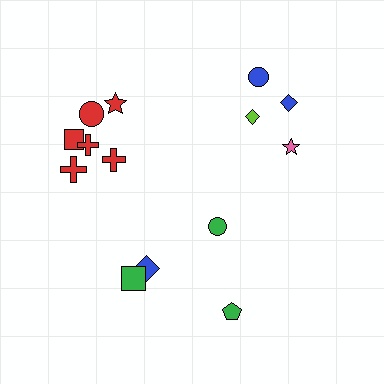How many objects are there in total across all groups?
There are 14 objects.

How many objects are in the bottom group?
There are 4 objects.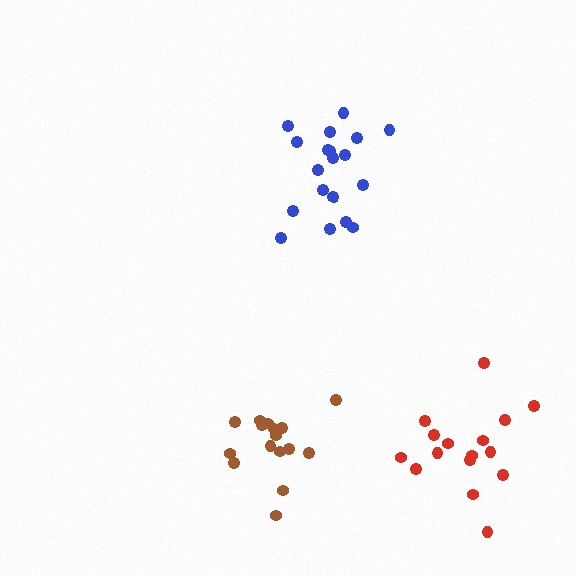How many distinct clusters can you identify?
There are 3 distinct clusters.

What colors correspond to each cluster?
The clusters are colored: blue, brown, red.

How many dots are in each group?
Group 1: 19 dots, Group 2: 16 dots, Group 3: 16 dots (51 total).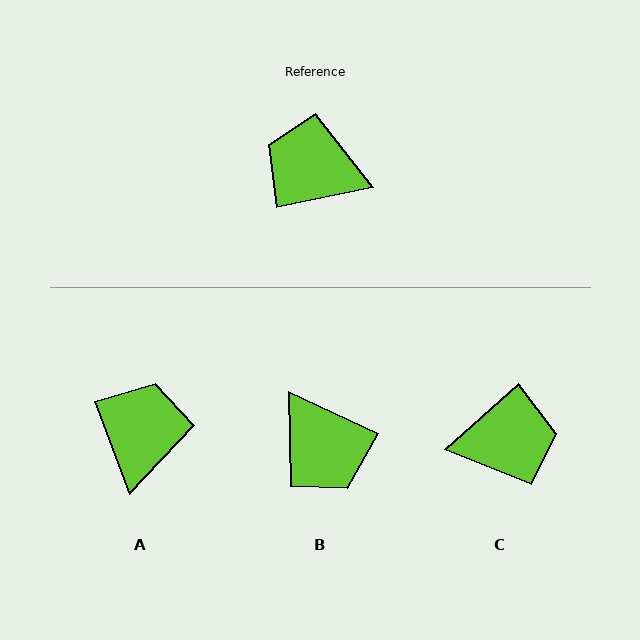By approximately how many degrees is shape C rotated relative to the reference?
Approximately 150 degrees clockwise.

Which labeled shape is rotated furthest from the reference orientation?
C, about 150 degrees away.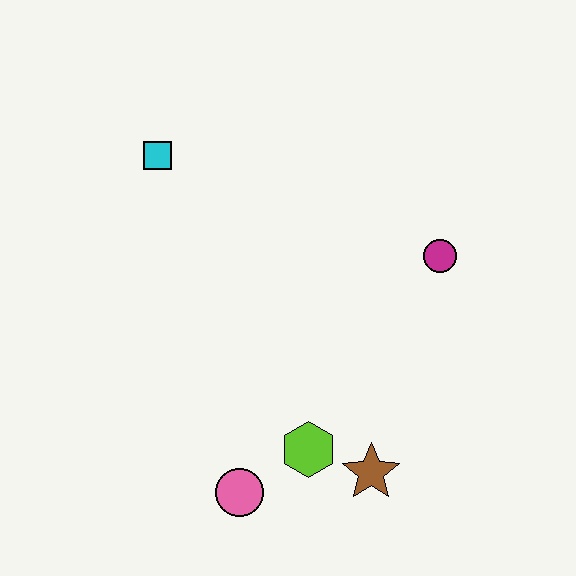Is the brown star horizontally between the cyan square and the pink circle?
No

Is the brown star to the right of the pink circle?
Yes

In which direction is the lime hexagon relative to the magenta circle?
The lime hexagon is below the magenta circle.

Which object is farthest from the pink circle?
The cyan square is farthest from the pink circle.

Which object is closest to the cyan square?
The magenta circle is closest to the cyan square.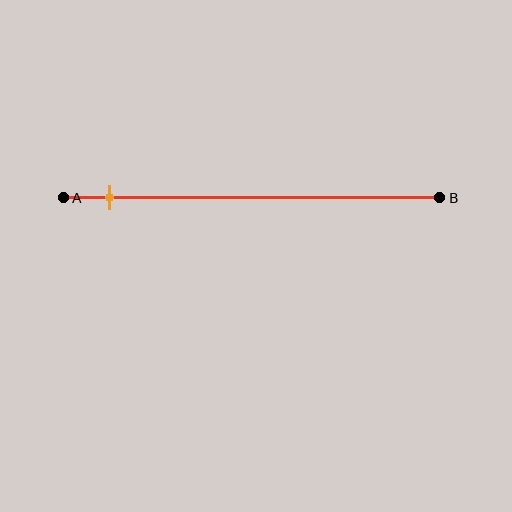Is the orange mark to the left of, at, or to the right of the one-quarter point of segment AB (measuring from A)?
The orange mark is to the left of the one-quarter point of segment AB.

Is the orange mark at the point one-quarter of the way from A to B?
No, the mark is at about 10% from A, not at the 25% one-quarter point.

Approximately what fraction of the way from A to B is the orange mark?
The orange mark is approximately 10% of the way from A to B.